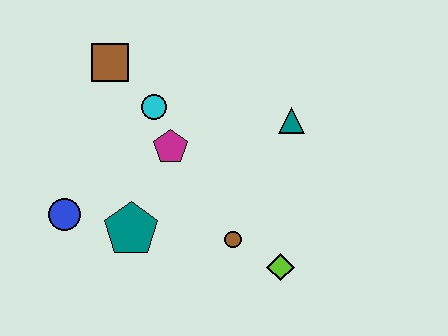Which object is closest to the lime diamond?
The brown circle is closest to the lime diamond.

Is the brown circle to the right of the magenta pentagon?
Yes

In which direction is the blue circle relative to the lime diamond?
The blue circle is to the left of the lime diamond.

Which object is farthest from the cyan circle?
The lime diamond is farthest from the cyan circle.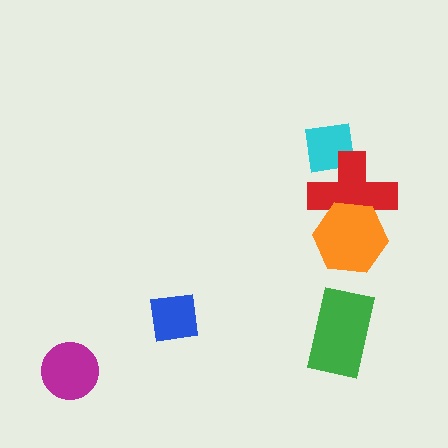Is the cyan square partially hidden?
Yes, it is partially covered by another shape.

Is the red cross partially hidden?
Yes, it is partially covered by another shape.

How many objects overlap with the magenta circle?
0 objects overlap with the magenta circle.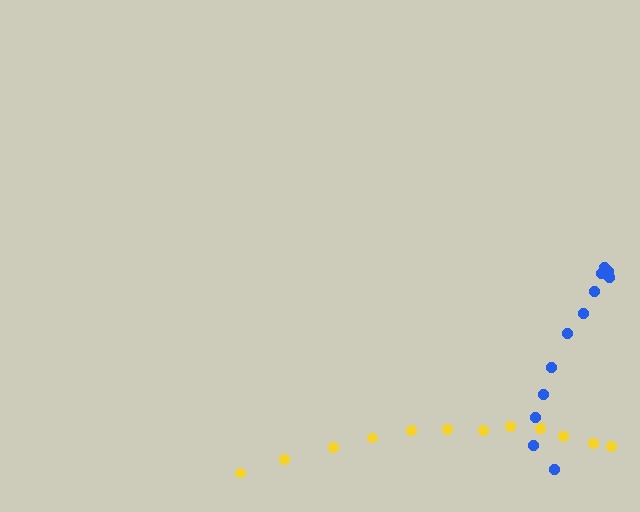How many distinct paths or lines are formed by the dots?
There are 2 distinct paths.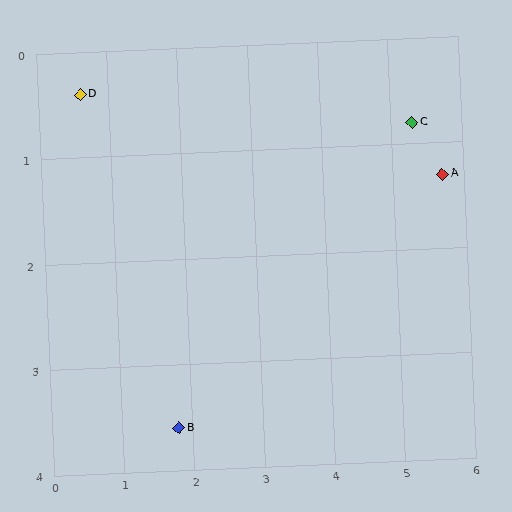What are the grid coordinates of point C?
Point C is at approximately (5.3, 0.8).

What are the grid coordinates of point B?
Point B is at approximately (1.8, 3.6).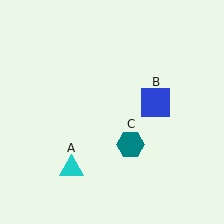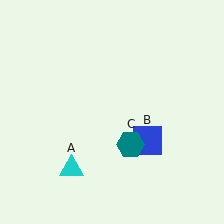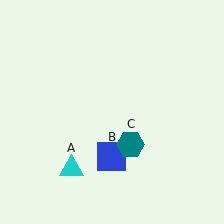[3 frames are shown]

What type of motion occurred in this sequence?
The blue square (object B) rotated clockwise around the center of the scene.